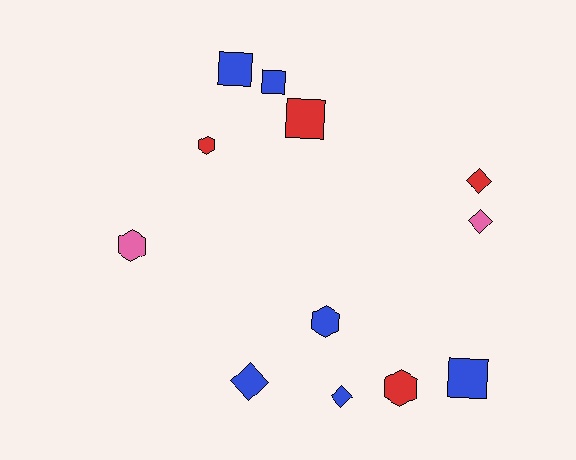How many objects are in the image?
There are 12 objects.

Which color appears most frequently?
Blue, with 6 objects.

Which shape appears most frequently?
Diamond, with 4 objects.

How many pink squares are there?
There are no pink squares.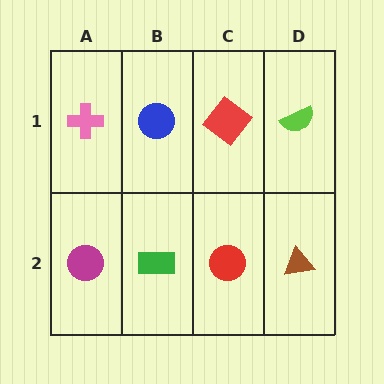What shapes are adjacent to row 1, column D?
A brown triangle (row 2, column D), a red diamond (row 1, column C).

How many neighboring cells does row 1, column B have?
3.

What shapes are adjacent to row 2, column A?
A pink cross (row 1, column A), a green rectangle (row 2, column B).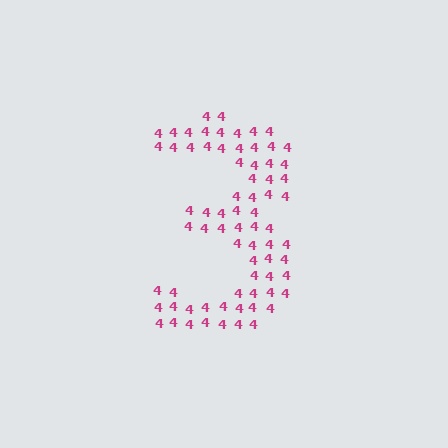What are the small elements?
The small elements are digit 4's.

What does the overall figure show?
The overall figure shows the digit 3.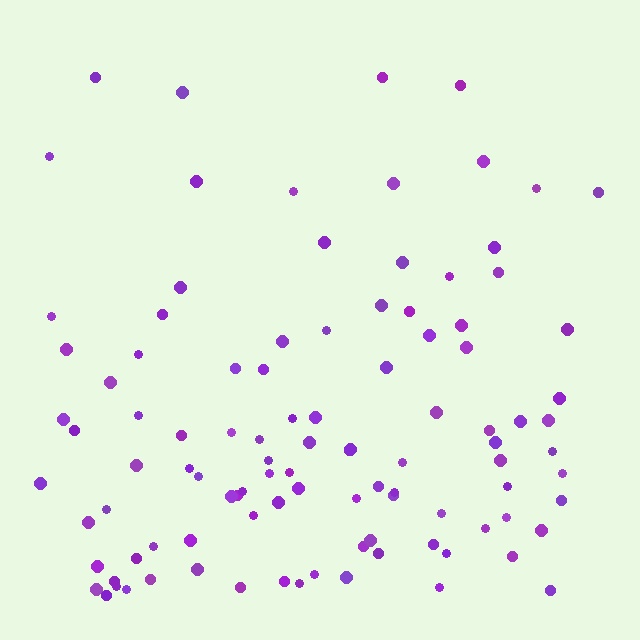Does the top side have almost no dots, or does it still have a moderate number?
Still a moderate number, just noticeably fewer than the bottom.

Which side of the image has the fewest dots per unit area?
The top.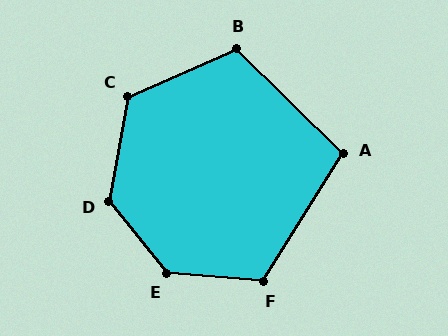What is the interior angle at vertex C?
Approximately 124 degrees (obtuse).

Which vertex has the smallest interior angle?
A, at approximately 103 degrees.